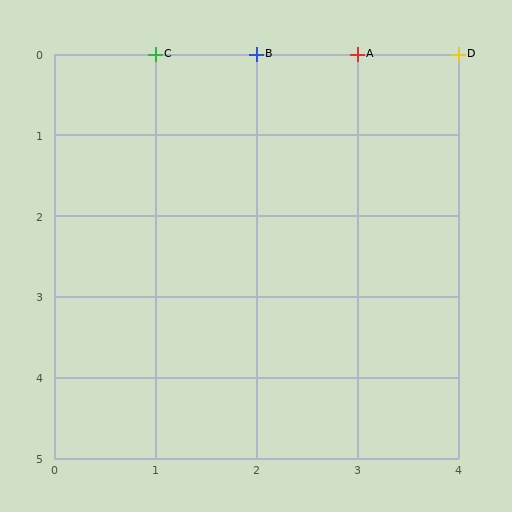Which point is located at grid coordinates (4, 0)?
Point D is at (4, 0).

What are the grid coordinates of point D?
Point D is at grid coordinates (4, 0).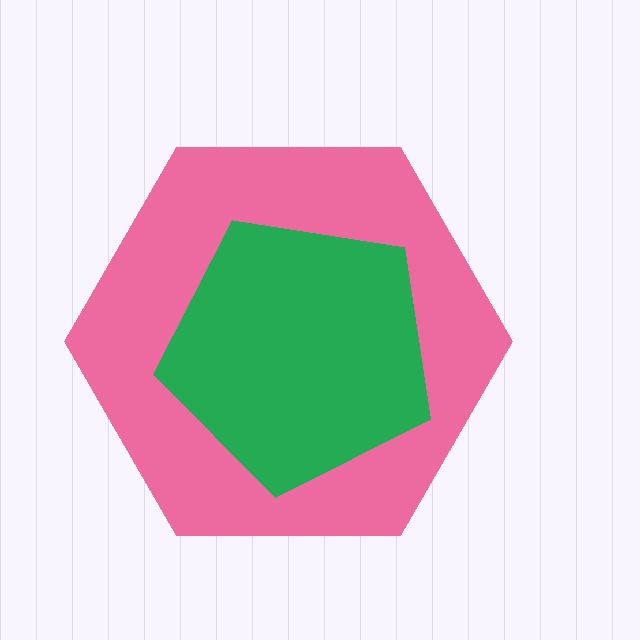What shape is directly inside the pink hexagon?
The green pentagon.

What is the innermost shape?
The green pentagon.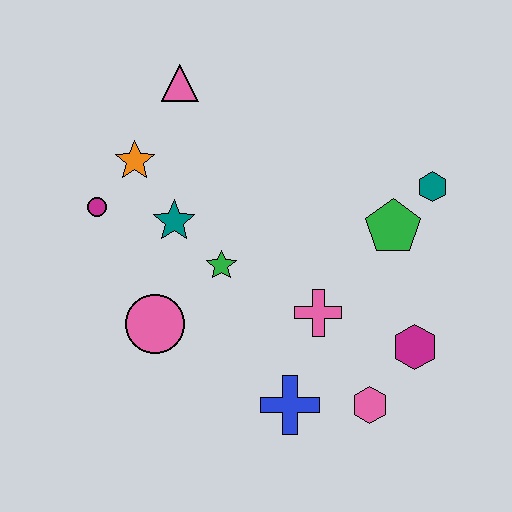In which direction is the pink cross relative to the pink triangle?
The pink cross is below the pink triangle.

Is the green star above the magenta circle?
No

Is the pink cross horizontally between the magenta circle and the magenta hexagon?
Yes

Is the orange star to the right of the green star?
No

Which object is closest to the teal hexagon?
The green pentagon is closest to the teal hexagon.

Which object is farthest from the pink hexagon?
The pink triangle is farthest from the pink hexagon.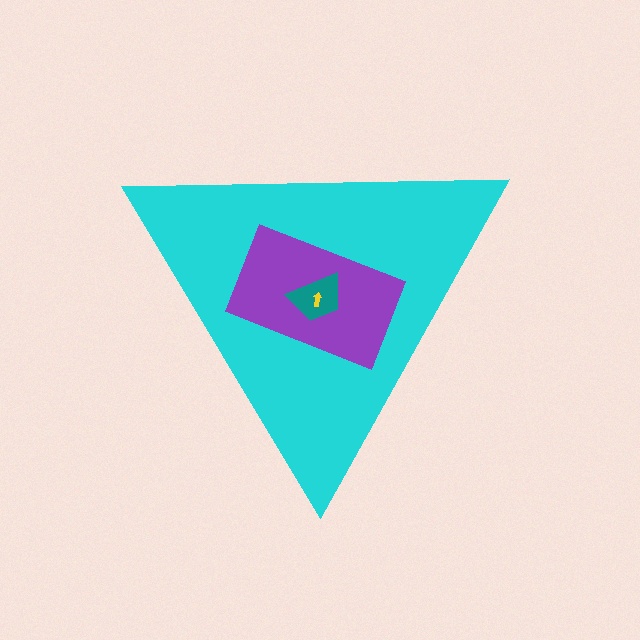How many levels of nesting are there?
4.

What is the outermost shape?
The cyan triangle.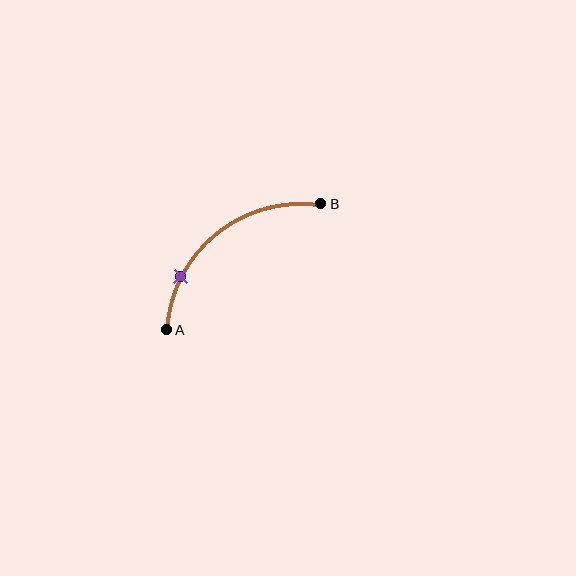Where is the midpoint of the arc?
The arc midpoint is the point on the curve farthest from the straight line joining A and B. It sits above and to the left of that line.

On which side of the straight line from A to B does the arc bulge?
The arc bulges above and to the left of the straight line connecting A and B.